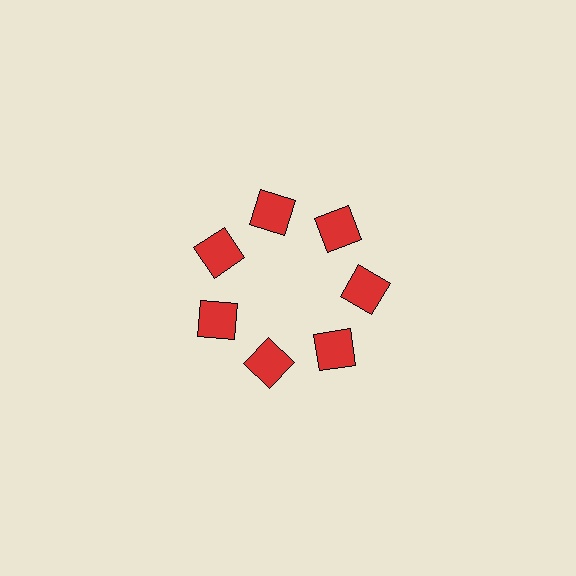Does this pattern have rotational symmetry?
Yes, this pattern has 7-fold rotational symmetry. It looks the same after rotating 51 degrees around the center.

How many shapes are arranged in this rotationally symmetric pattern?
There are 7 shapes, arranged in 7 groups of 1.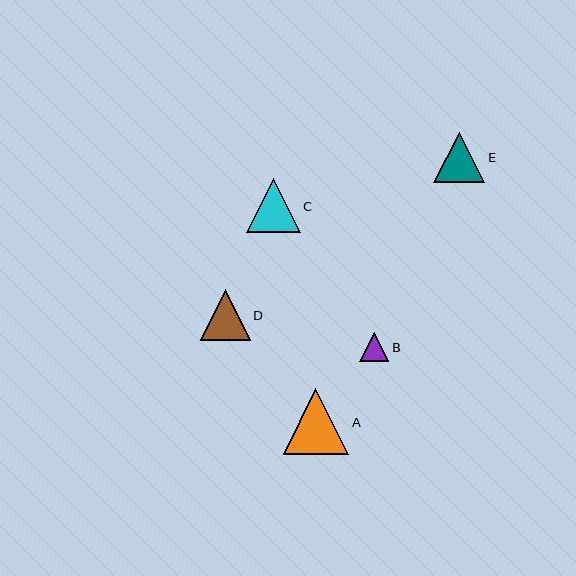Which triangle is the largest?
Triangle A is the largest with a size of approximately 66 pixels.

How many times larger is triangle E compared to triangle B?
Triangle E is approximately 1.7 times the size of triangle B.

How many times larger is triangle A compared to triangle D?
Triangle A is approximately 1.3 times the size of triangle D.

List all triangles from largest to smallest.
From largest to smallest: A, C, E, D, B.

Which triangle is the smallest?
Triangle B is the smallest with a size of approximately 29 pixels.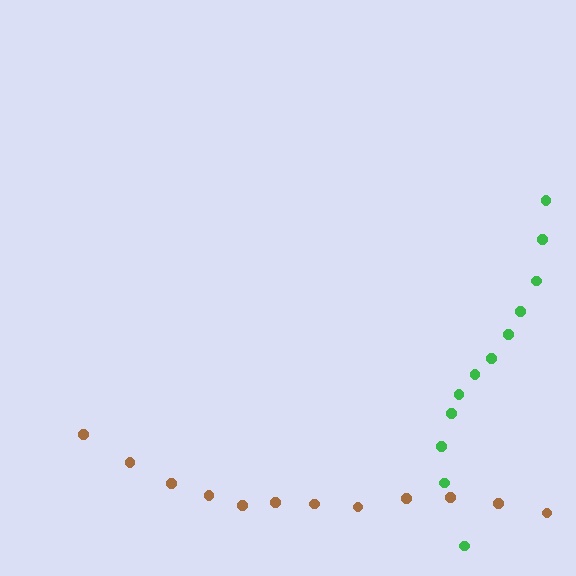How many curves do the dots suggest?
There are 2 distinct paths.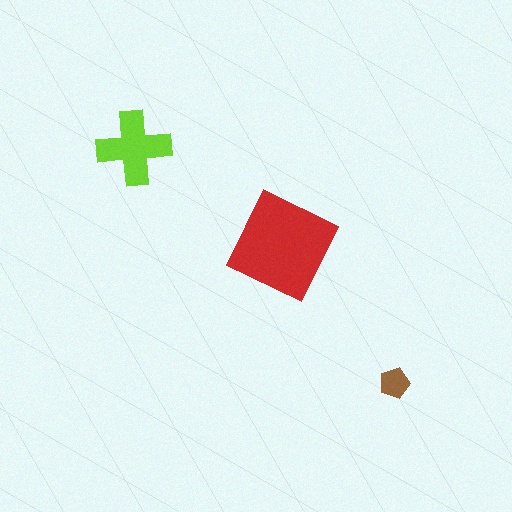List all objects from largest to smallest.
The red square, the lime cross, the brown pentagon.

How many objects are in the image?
There are 3 objects in the image.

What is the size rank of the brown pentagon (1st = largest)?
3rd.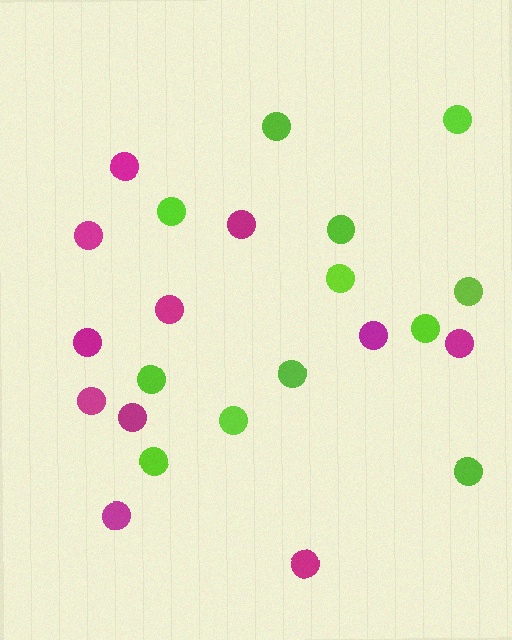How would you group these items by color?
There are 2 groups: one group of magenta circles (11) and one group of lime circles (12).